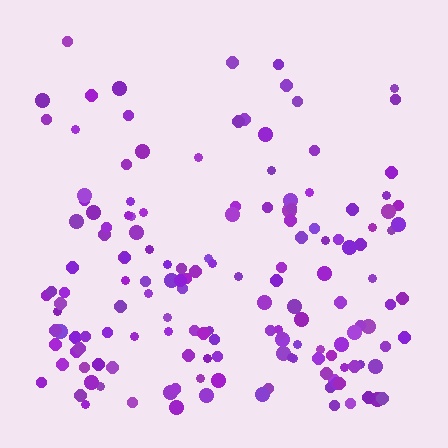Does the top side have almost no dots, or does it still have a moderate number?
Still a moderate number, just noticeably fewer than the bottom.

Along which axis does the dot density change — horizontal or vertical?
Vertical.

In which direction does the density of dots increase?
From top to bottom, with the bottom side densest.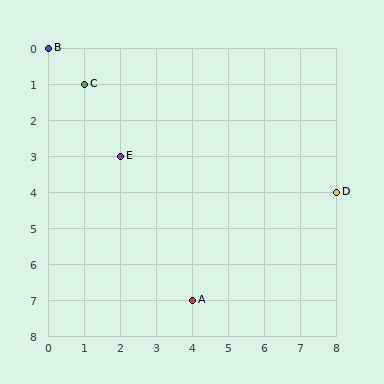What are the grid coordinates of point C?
Point C is at grid coordinates (1, 1).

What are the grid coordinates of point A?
Point A is at grid coordinates (4, 7).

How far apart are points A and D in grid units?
Points A and D are 4 columns and 3 rows apart (about 5.0 grid units diagonally).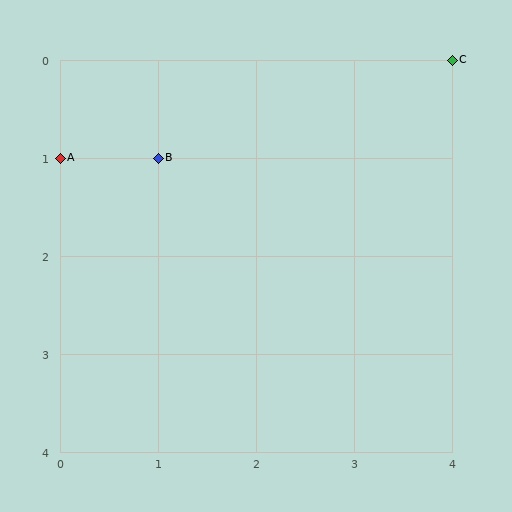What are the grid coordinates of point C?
Point C is at grid coordinates (4, 0).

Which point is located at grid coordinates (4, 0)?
Point C is at (4, 0).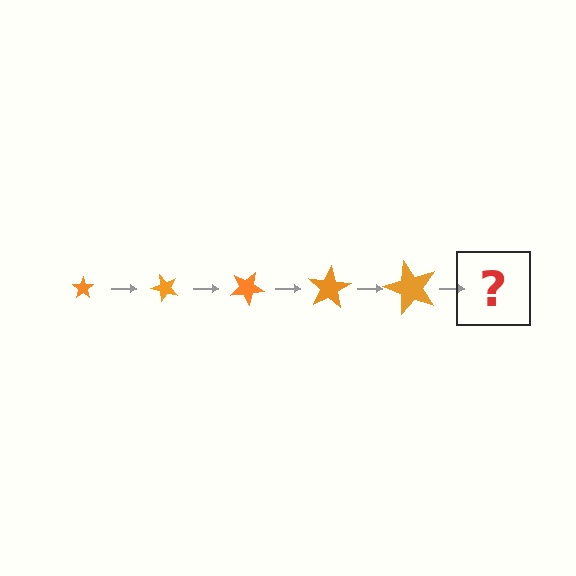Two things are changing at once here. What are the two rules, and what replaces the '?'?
The two rules are that the star grows larger each step and it rotates 50 degrees each step. The '?' should be a star, larger than the previous one and rotated 250 degrees from the start.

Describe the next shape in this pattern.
It should be a star, larger than the previous one and rotated 250 degrees from the start.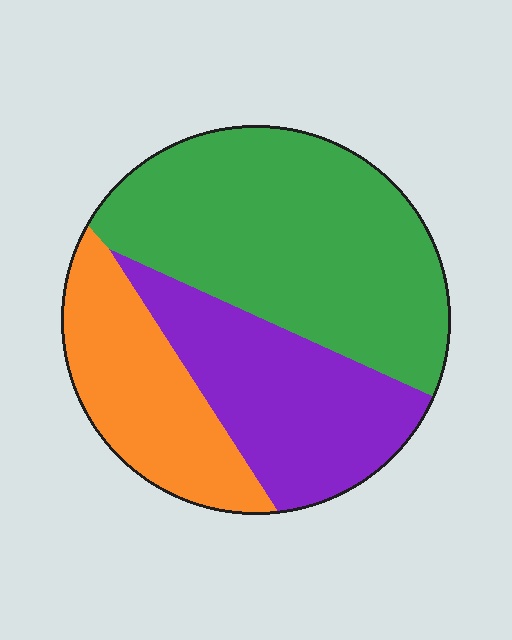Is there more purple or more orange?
Purple.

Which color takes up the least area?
Orange, at roughly 25%.